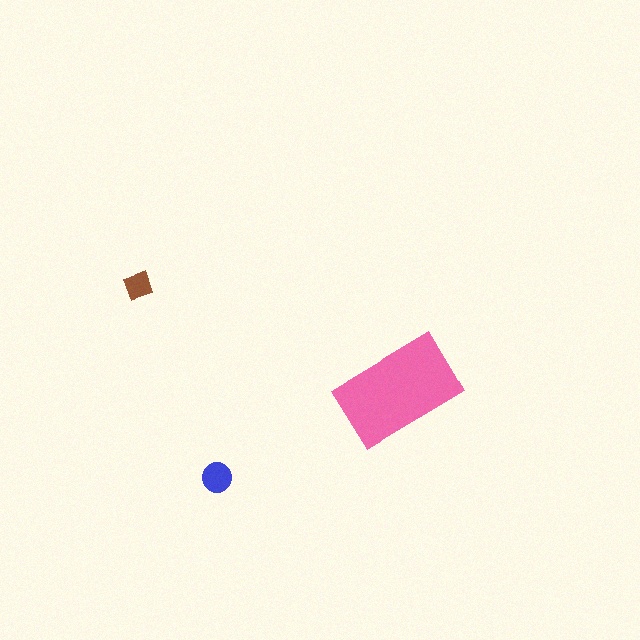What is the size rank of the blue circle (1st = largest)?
2nd.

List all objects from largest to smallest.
The pink rectangle, the blue circle, the brown diamond.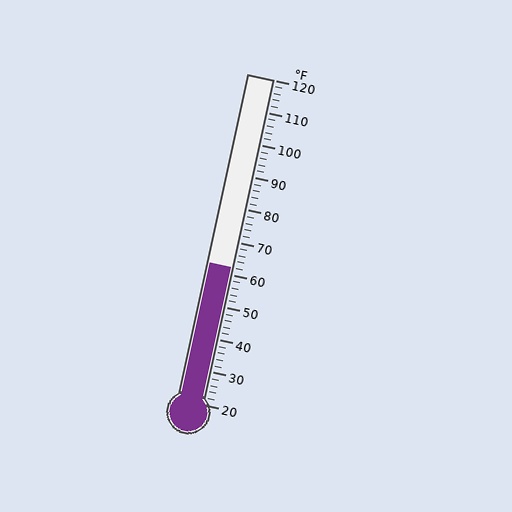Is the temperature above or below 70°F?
The temperature is below 70°F.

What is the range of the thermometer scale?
The thermometer scale ranges from 20°F to 120°F.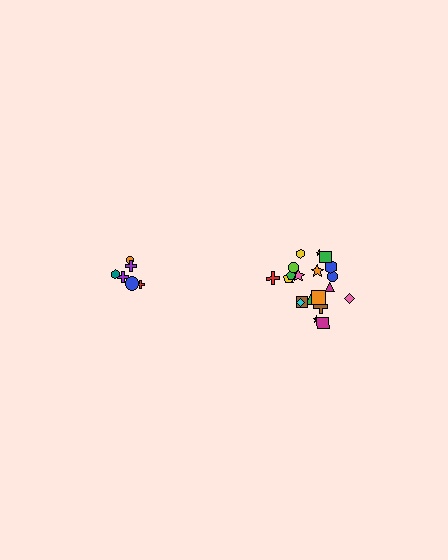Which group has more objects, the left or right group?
The right group.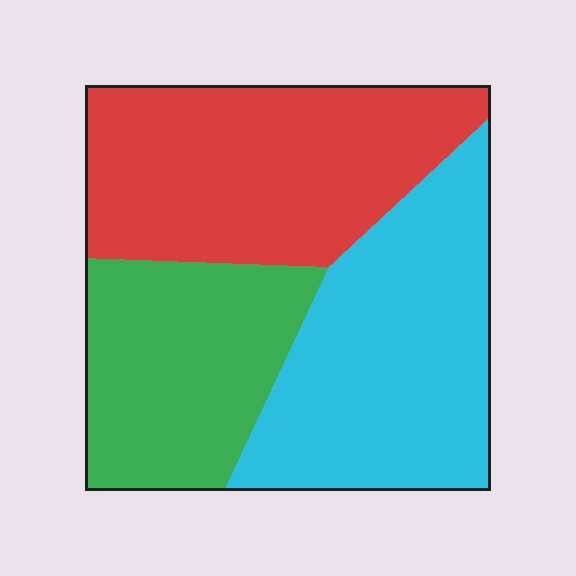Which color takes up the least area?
Green, at roughly 25%.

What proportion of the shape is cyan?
Cyan takes up about three eighths (3/8) of the shape.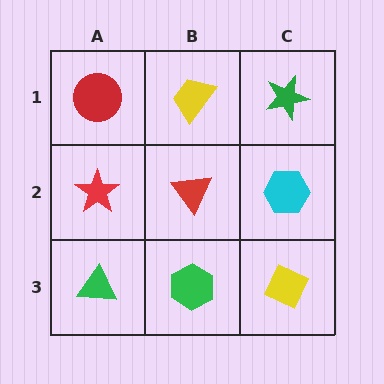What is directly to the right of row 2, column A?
A red triangle.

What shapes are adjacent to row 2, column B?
A yellow trapezoid (row 1, column B), a green hexagon (row 3, column B), a red star (row 2, column A), a cyan hexagon (row 2, column C).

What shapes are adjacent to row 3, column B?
A red triangle (row 2, column B), a green triangle (row 3, column A), a yellow diamond (row 3, column C).